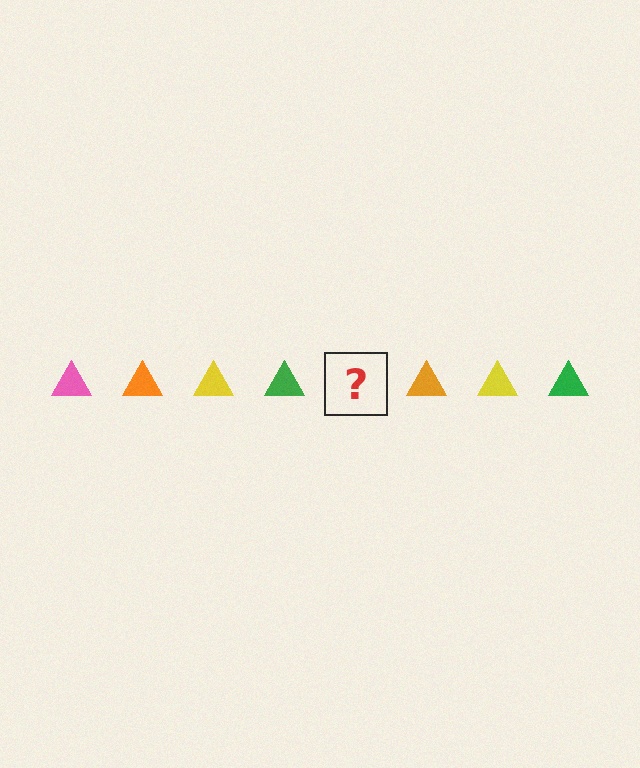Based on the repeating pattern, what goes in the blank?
The blank should be a pink triangle.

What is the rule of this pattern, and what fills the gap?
The rule is that the pattern cycles through pink, orange, yellow, green triangles. The gap should be filled with a pink triangle.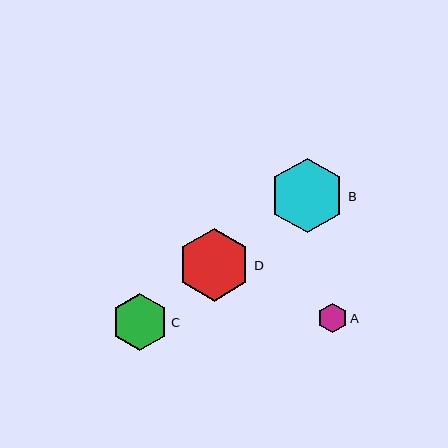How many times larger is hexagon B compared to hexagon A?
Hexagon B is approximately 2.5 times the size of hexagon A.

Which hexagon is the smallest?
Hexagon A is the smallest with a size of approximately 29 pixels.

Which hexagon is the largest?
Hexagon B is the largest with a size of approximately 75 pixels.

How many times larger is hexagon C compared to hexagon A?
Hexagon C is approximately 1.9 times the size of hexagon A.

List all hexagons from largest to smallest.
From largest to smallest: B, D, C, A.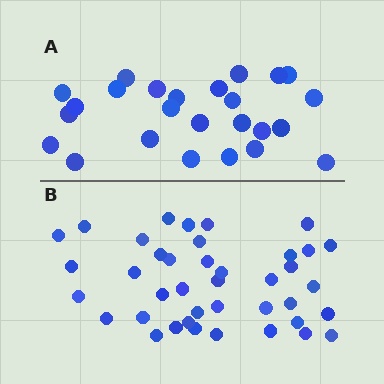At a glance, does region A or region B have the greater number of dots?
Region B (the bottom region) has more dots.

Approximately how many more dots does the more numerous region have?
Region B has approximately 15 more dots than region A.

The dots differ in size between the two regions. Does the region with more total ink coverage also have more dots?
No. Region A has more total ink coverage because its dots are larger, but region B actually contains more individual dots. Total area can be misleading — the number of items is what matters here.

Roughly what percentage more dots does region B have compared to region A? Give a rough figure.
About 60% more.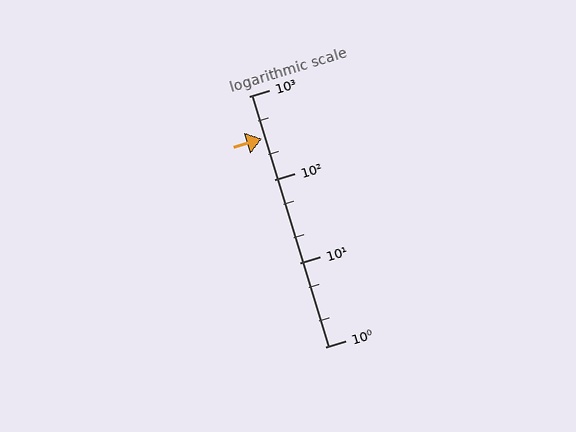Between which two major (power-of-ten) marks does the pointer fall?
The pointer is between 100 and 1000.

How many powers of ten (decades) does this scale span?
The scale spans 3 decades, from 1 to 1000.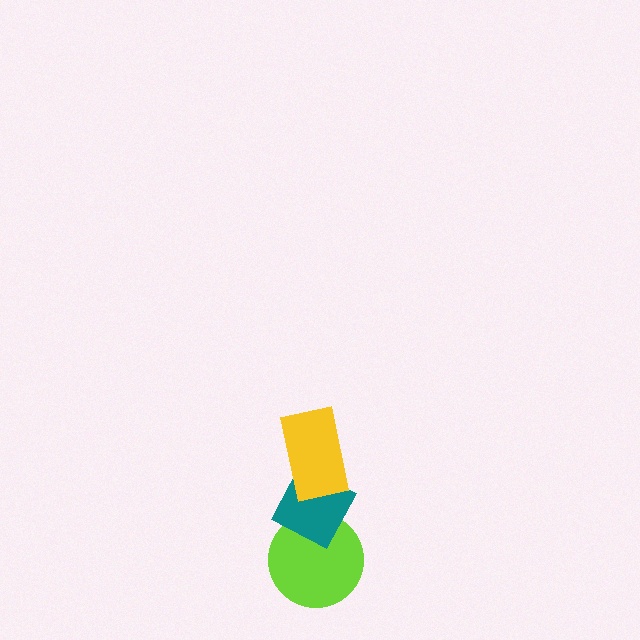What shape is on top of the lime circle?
The teal diamond is on top of the lime circle.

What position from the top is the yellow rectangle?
The yellow rectangle is 1st from the top.